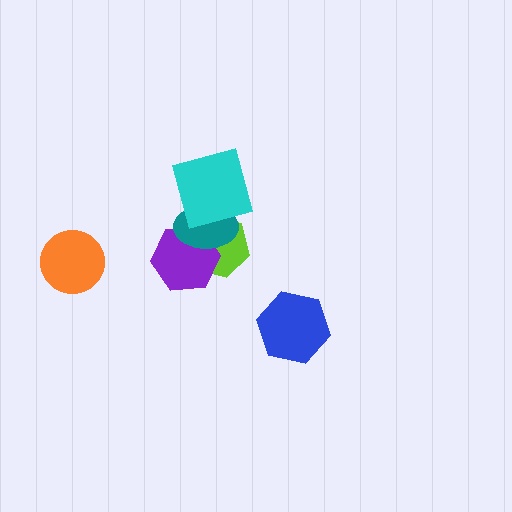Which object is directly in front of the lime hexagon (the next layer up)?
The purple hexagon is directly in front of the lime hexagon.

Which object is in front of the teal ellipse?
The cyan diamond is in front of the teal ellipse.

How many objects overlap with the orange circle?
0 objects overlap with the orange circle.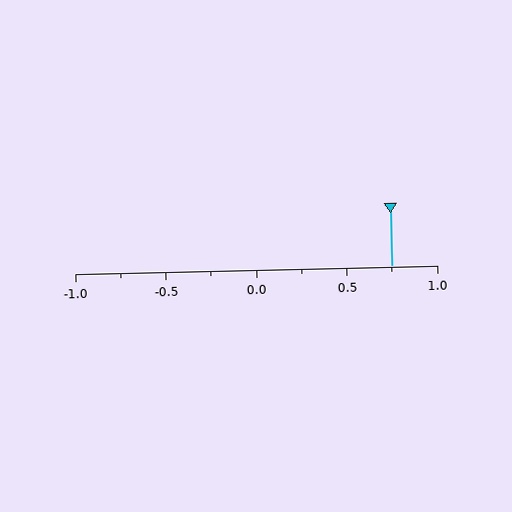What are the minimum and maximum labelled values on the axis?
The axis runs from -1.0 to 1.0.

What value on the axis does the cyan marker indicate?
The marker indicates approximately 0.75.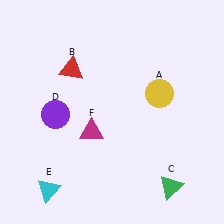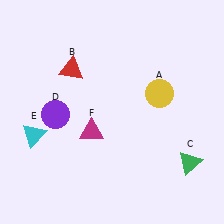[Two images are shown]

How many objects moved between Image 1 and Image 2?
2 objects moved between the two images.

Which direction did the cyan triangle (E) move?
The cyan triangle (E) moved up.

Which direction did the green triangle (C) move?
The green triangle (C) moved up.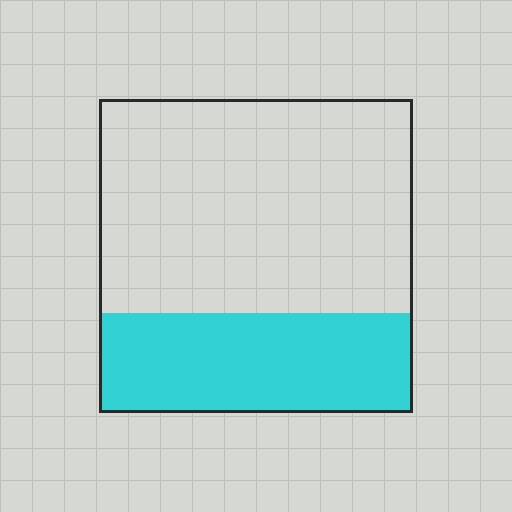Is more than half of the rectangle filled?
No.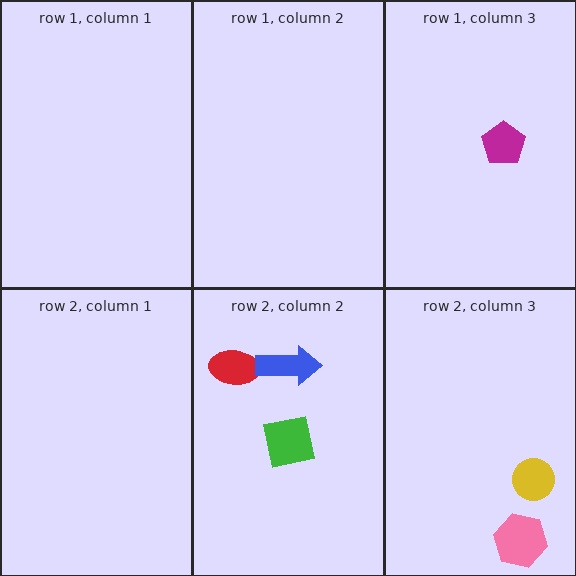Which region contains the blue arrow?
The row 2, column 2 region.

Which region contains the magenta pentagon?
The row 1, column 3 region.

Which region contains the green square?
The row 2, column 2 region.